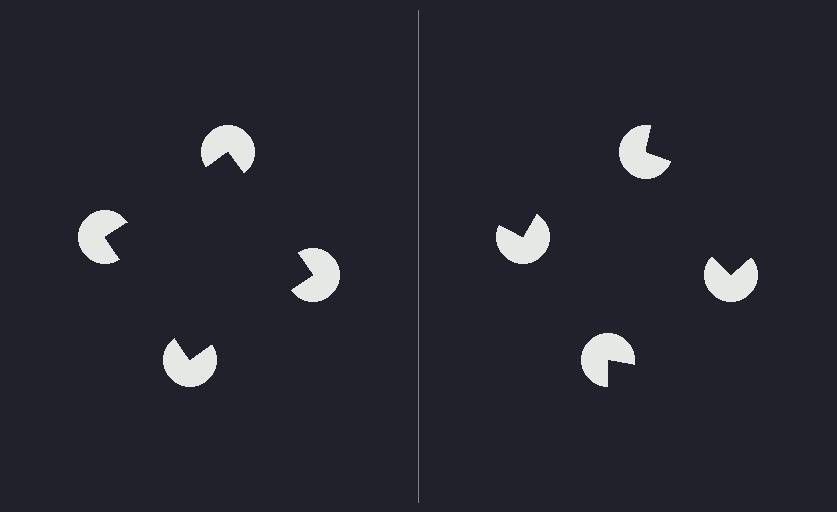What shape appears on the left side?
An illusory square.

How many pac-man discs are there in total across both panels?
8 — 4 on each side.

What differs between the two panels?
The pac-man discs are positioned identically on both sides; only the wedge orientations differ. On the left they align to a square; on the right they are misaligned.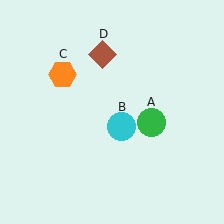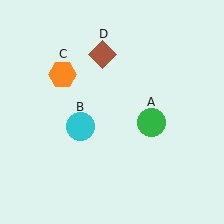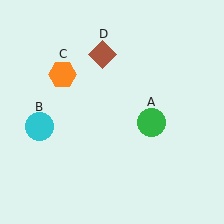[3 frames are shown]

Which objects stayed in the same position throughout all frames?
Green circle (object A) and orange hexagon (object C) and brown diamond (object D) remained stationary.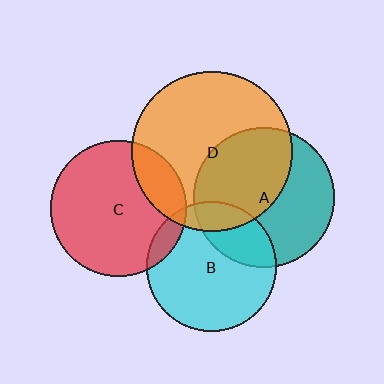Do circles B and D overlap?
Yes.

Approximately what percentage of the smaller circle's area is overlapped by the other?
Approximately 15%.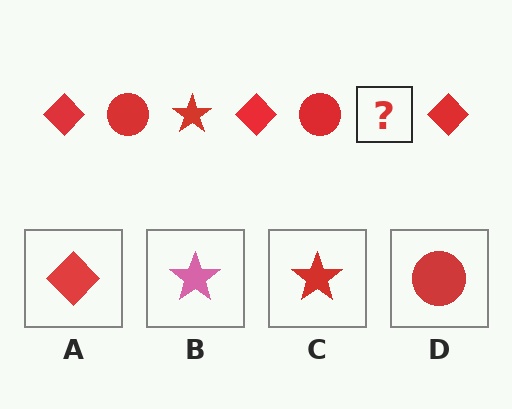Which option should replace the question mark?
Option C.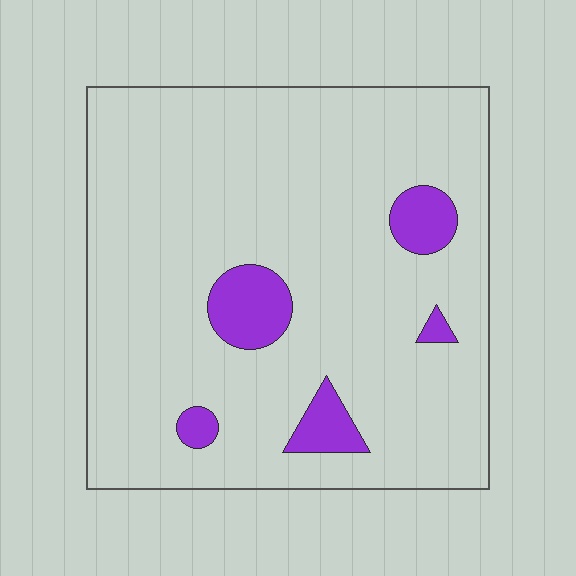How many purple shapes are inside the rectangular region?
5.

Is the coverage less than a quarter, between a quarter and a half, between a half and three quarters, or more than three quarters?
Less than a quarter.